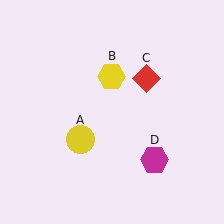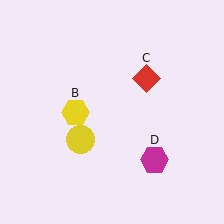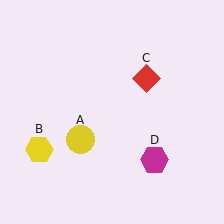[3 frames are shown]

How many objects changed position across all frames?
1 object changed position: yellow hexagon (object B).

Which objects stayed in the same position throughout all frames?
Yellow circle (object A) and red diamond (object C) and magenta hexagon (object D) remained stationary.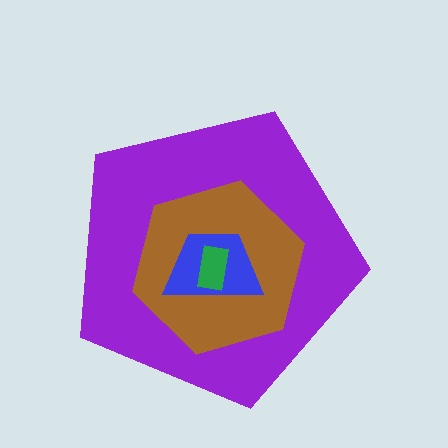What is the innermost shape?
The green rectangle.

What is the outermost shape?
The purple pentagon.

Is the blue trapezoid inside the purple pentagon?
Yes.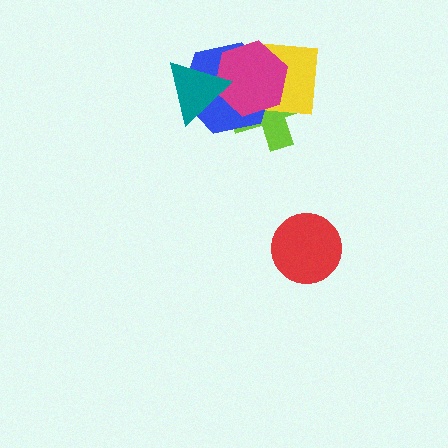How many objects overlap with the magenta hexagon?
4 objects overlap with the magenta hexagon.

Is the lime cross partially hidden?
Yes, it is partially covered by another shape.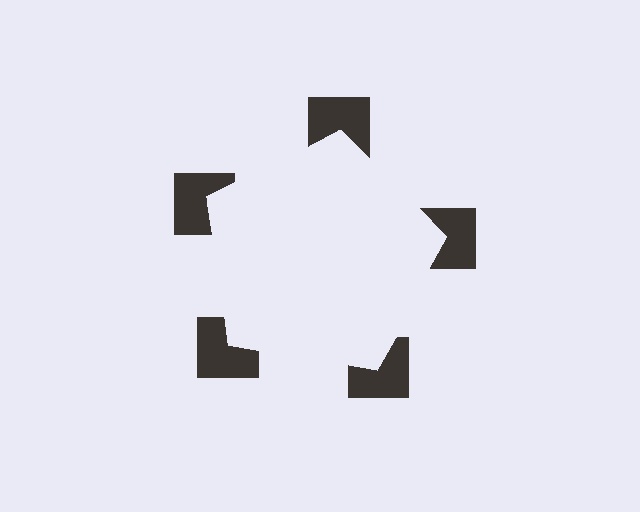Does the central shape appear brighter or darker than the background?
It typically appears slightly brighter than the background, even though no actual brightness change is drawn.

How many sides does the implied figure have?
5 sides.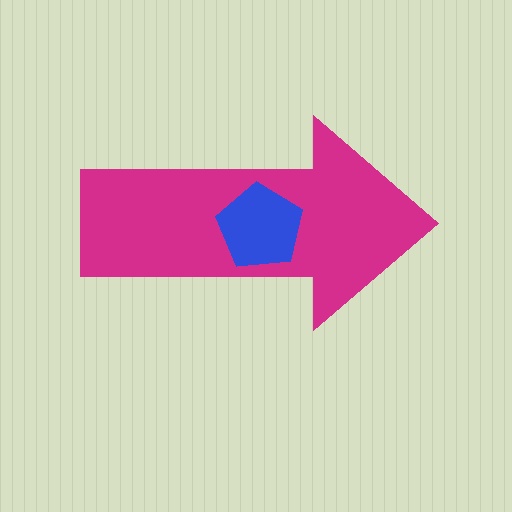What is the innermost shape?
The blue pentagon.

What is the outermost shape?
The magenta arrow.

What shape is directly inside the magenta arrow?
The blue pentagon.